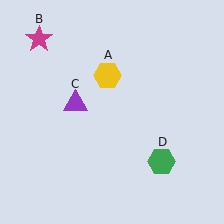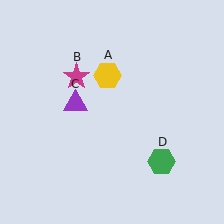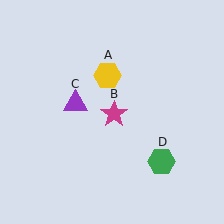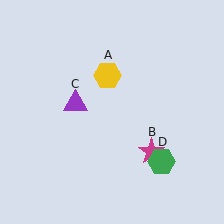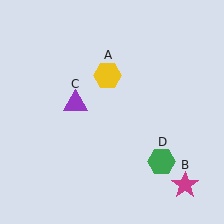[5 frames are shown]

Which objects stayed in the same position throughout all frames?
Yellow hexagon (object A) and purple triangle (object C) and green hexagon (object D) remained stationary.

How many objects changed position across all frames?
1 object changed position: magenta star (object B).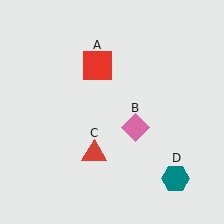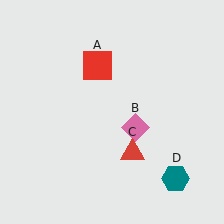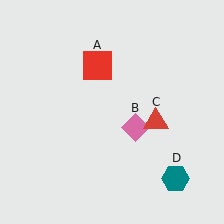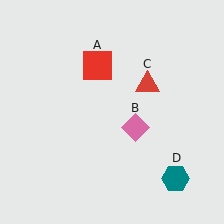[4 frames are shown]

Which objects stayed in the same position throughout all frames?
Red square (object A) and pink diamond (object B) and teal hexagon (object D) remained stationary.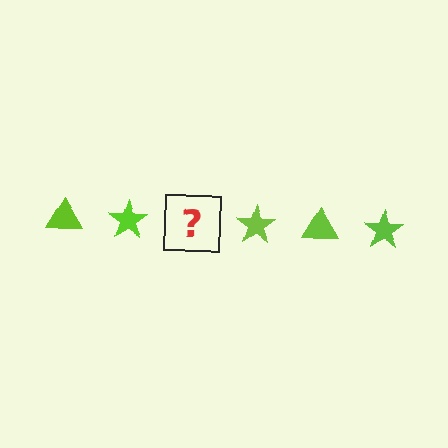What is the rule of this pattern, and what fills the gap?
The rule is that the pattern cycles through triangle, star shapes in lime. The gap should be filled with a lime triangle.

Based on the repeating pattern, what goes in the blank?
The blank should be a lime triangle.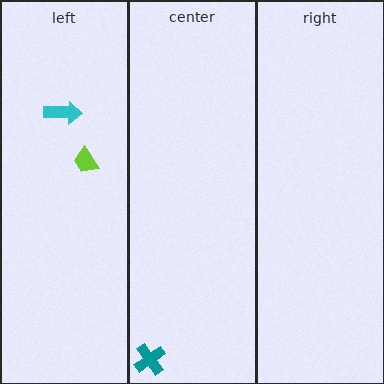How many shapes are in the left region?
2.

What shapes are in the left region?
The lime trapezoid, the cyan arrow.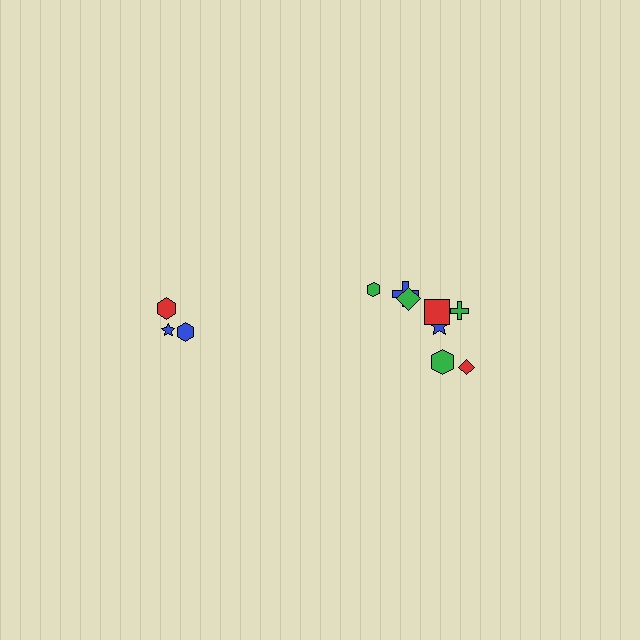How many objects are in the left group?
There are 3 objects.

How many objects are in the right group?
There are 8 objects.